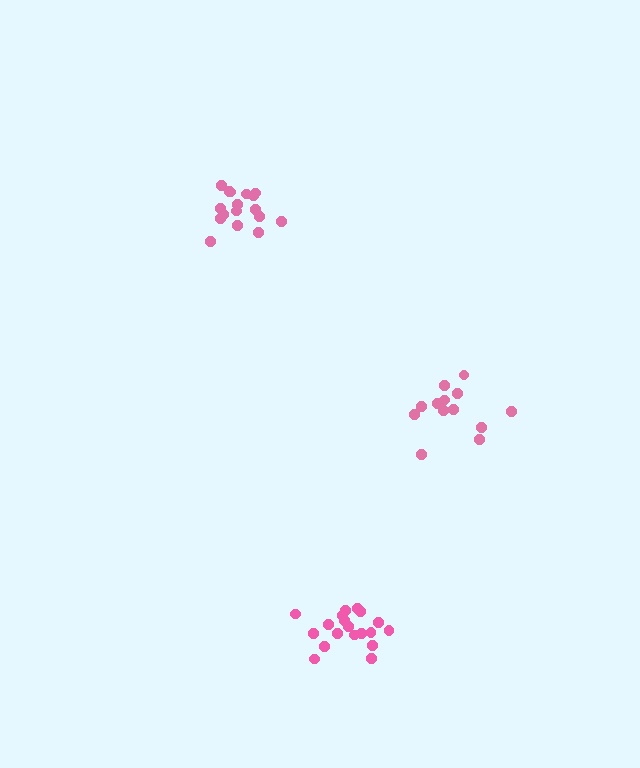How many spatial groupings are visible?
There are 3 spatial groupings.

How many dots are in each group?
Group 1: 17 dots, Group 2: 13 dots, Group 3: 19 dots (49 total).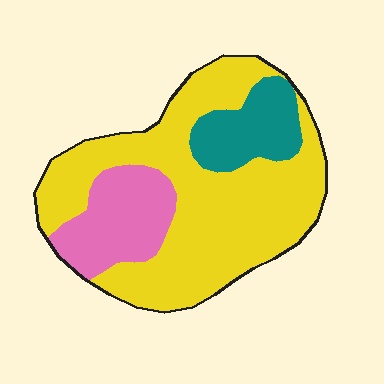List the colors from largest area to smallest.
From largest to smallest: yellow, pink, teal.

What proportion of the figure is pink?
Pink covers about 20% of the figure.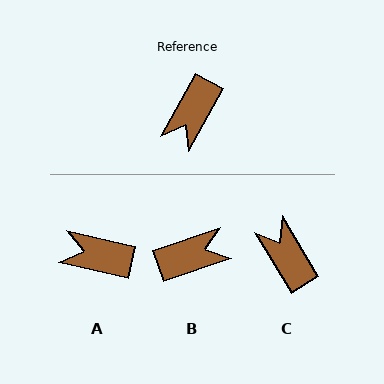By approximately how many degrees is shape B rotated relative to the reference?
Approximately 137 degrees counter-clockwise.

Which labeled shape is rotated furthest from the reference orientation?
B, about 137 degrees away.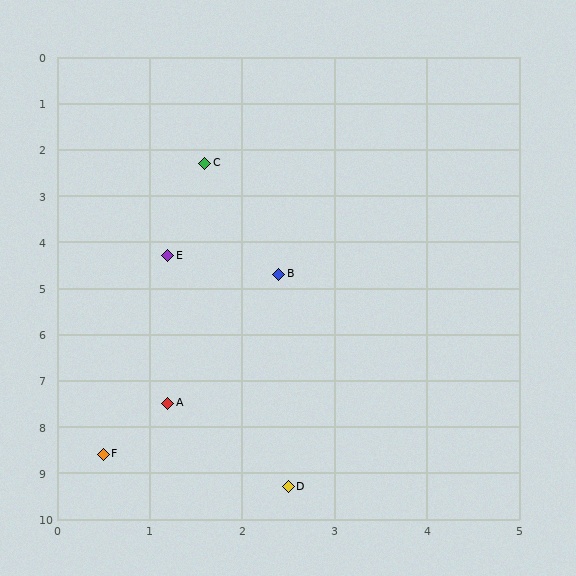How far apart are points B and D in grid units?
Points B and D are about 4.6 grid units apart.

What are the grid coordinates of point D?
Point D is at approximately (2.5, 9.3).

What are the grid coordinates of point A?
Point A is at approximately (1.2, 7.5).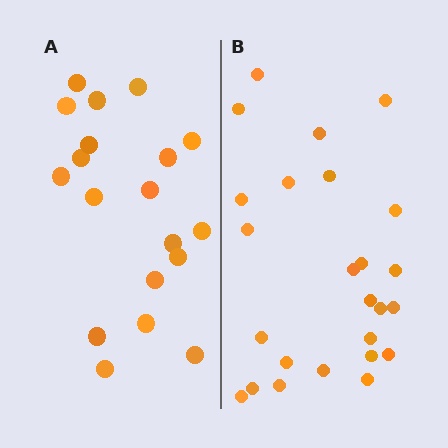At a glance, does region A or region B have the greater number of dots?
Region B (the right region) has more dots.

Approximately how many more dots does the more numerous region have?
Region B has about 6 more dots than region A.